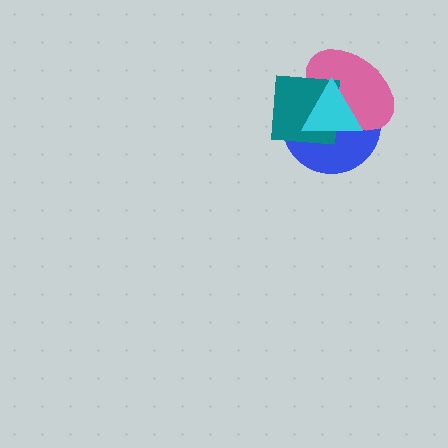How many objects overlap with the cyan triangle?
3 objects overlap with the cyan triangle.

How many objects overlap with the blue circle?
3 objects overlap with the blue circle.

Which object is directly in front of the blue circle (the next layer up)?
The pink ellipse is directly in front of the blue circle.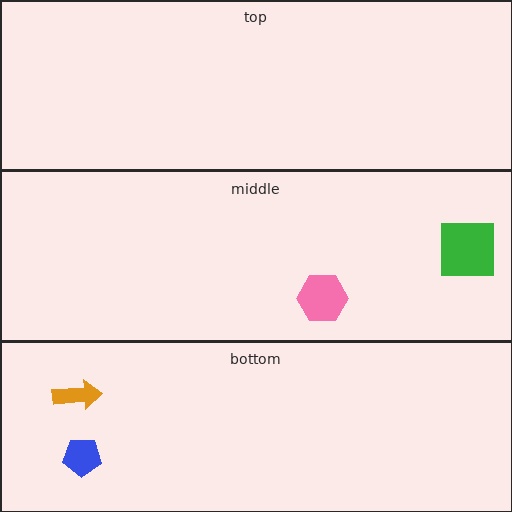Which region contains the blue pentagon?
The bottom region.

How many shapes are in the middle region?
2.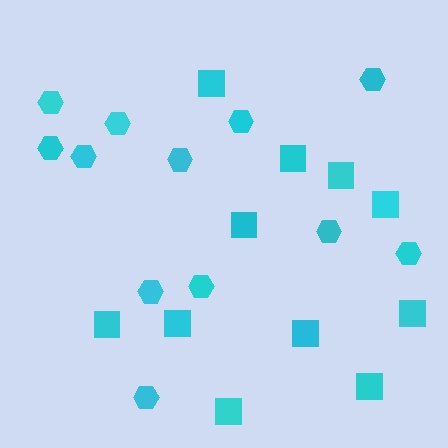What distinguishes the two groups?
There are 2 groups: one group of squares (11) and one group of hexagons (12).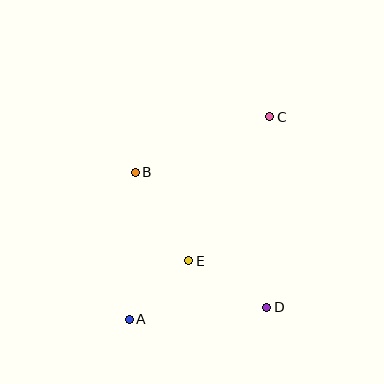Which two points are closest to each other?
Points A and E are closest to each other.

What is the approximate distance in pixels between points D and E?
The distance between D and E is approximately 91 pixels.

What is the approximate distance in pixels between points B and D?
The distance between B and D is approximately 189 pixels.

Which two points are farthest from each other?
Points A and C are farthest from each other.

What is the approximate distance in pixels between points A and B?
The distance between A and B is approximately 147 pixels.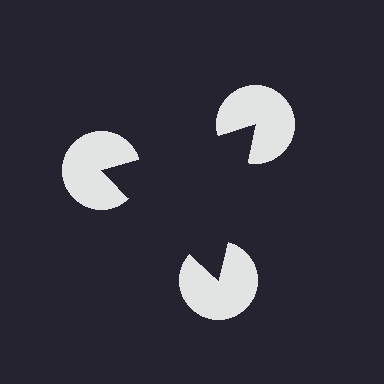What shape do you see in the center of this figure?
An illusory triangle — its edges are inferred from the aligned wedge cuts in the pac-man discs, not physically drawn.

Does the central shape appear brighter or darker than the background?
It typically appears slightly darker than the background, even though no actual brightness change is drawn.